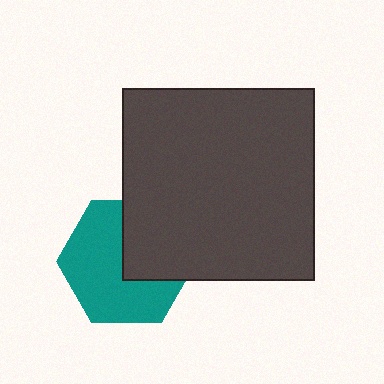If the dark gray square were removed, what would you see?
You would see the complete teal hexagon.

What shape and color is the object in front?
The object in front is a dark gray square.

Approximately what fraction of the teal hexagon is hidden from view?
Roughly 38% of the teal hexagon is hidden behind the dark gray square.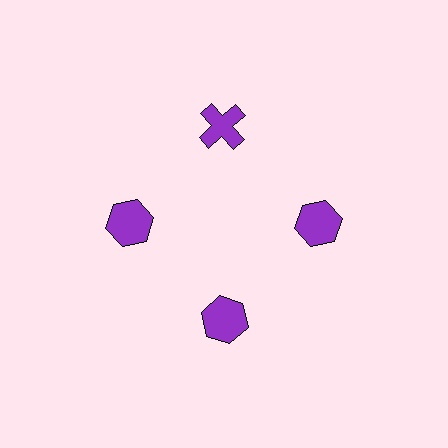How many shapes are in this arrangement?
There are 4 shapes arranged in a ring pattern.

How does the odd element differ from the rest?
It has a different shape: cross instead of hexagon.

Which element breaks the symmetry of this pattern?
The purple cross at roughly the 12 o'clock position breaks the symmetry. All other shapes are purple hexagons.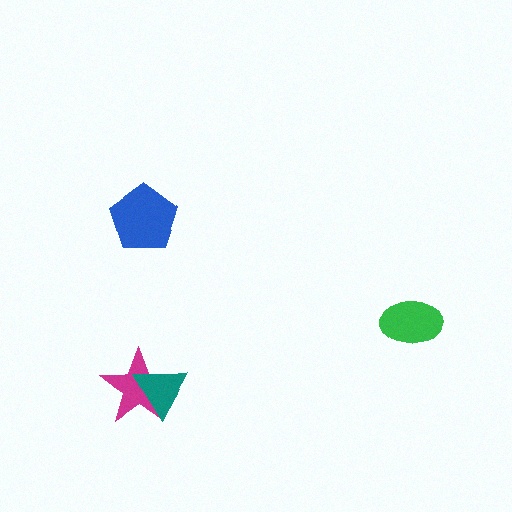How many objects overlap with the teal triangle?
1 object overlaps with the teal triangle.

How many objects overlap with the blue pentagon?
0 objects overlap with the blue pentagon.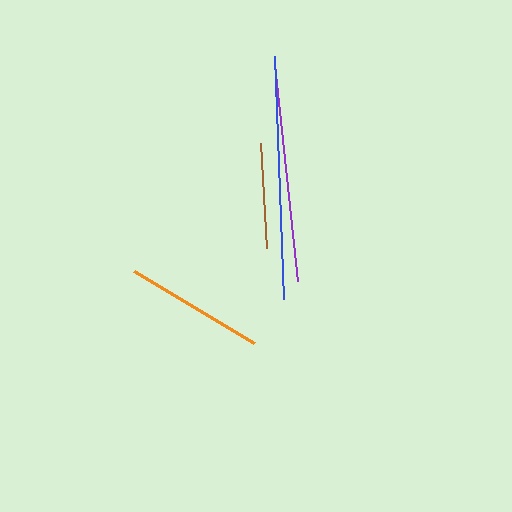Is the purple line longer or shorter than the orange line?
The purple line is longer than the orange line.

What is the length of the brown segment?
The brown segment is approximately 105 pixels long.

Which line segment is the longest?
The blue line is the longest at approximately 243 pixels.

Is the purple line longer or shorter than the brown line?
The purple line is longer than the brown line.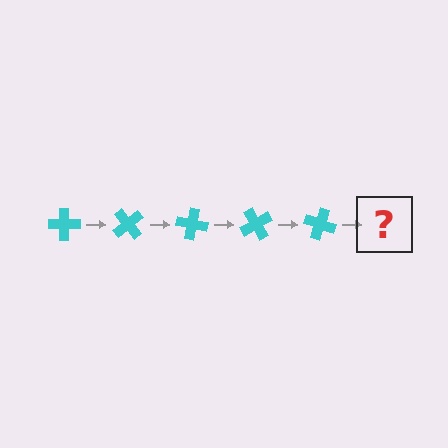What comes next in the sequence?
The next element should be a cyan cross rotated 250 degrees.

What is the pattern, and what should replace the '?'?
The pattern is that the cross rotates 50 degrees each step. The '?' should be a cyan cross rotated 250 degrees.